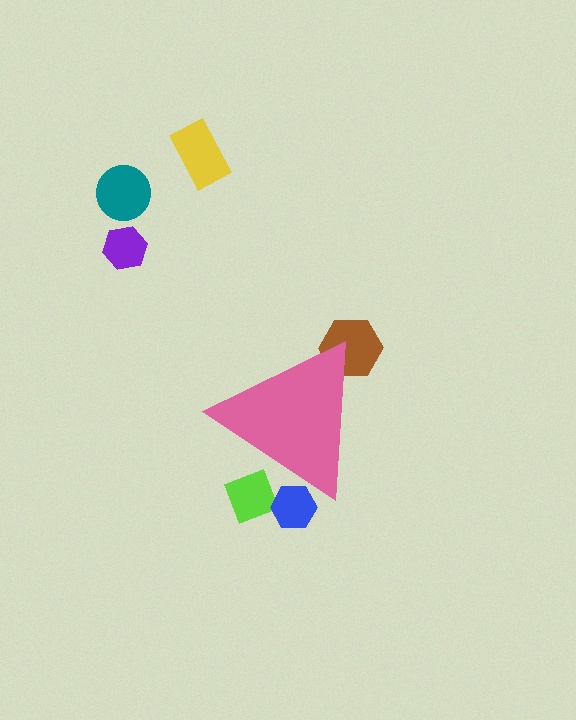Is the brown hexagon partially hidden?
Yes, the brown hexagon is partially hidden behind the pink triangle.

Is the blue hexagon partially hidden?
Yes, the blue hexagon is partially hidden behind the pink triangle.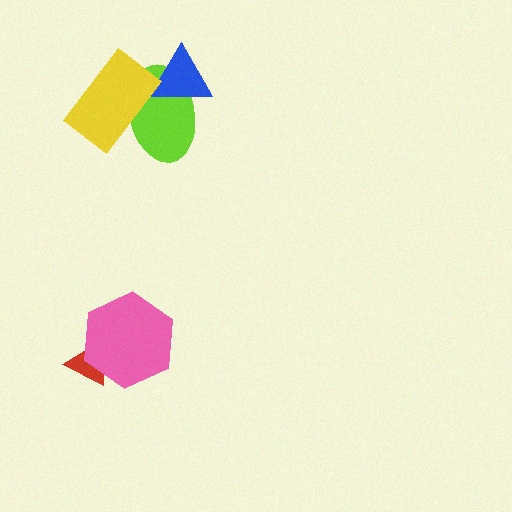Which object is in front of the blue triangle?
The yellow rectangle is in front of the blue triangle.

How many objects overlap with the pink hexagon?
1 object overlaps with the pink hexagon.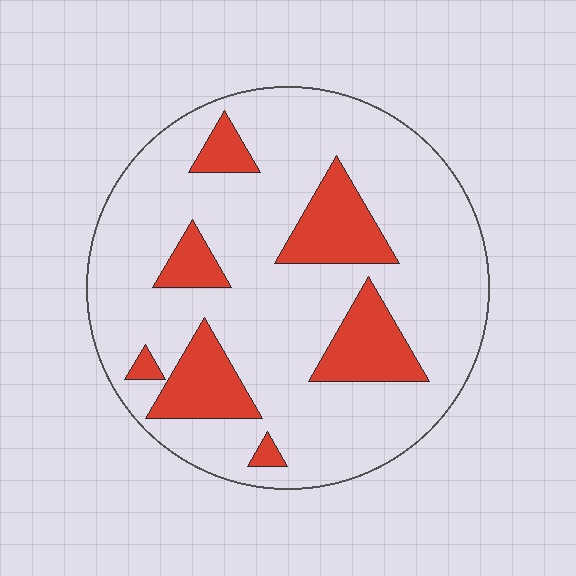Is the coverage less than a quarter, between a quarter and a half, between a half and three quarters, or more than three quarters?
Less than a quarter.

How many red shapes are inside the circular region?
7.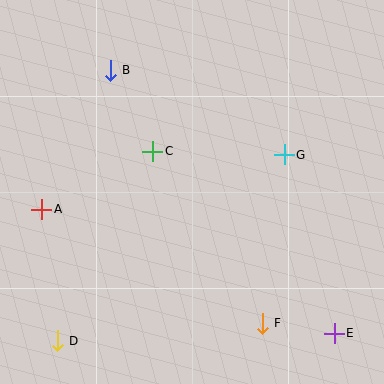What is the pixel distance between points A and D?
The distance between A and D is 133 pixels.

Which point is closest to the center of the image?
Point C at (153, 151) is closest to the center.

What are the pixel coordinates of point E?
Point E is at (334, 333).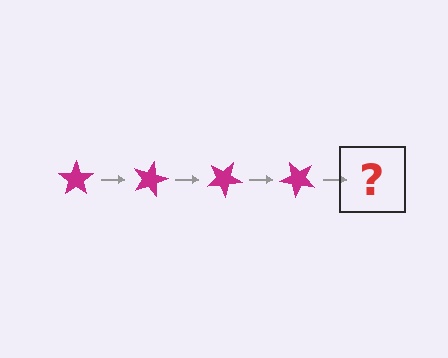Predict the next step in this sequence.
The next step is a magenta star rotated 60 degrees.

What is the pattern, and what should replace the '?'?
The pattern is that the star rotates 15 degrees each step. The '?' should be a magenta star rotated 60 degrees.